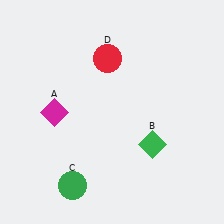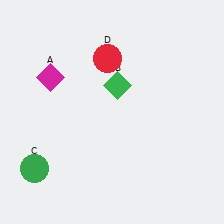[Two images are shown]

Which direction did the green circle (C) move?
The green circle (C) moved left.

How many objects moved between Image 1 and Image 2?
3 objects moved between the two images.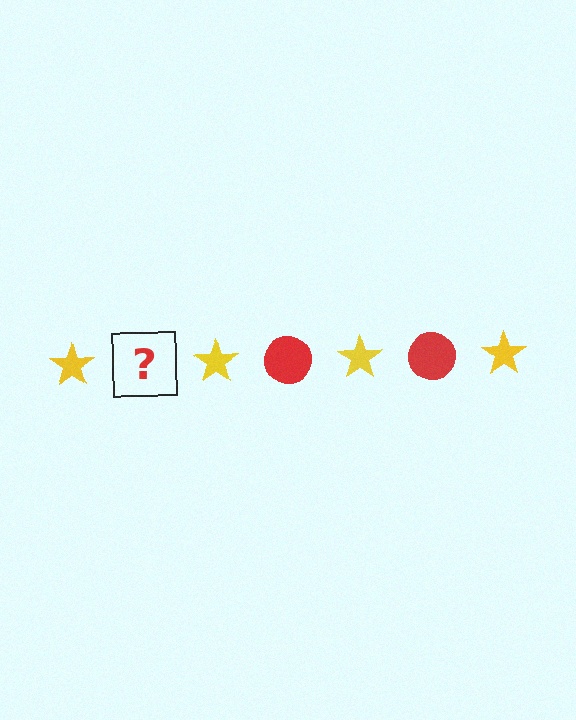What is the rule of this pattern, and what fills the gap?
The rule is that the pattern alternates between yellow star and red circle. The gap should be filled with a red circle.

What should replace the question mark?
The question mark should be replaced with a red circle.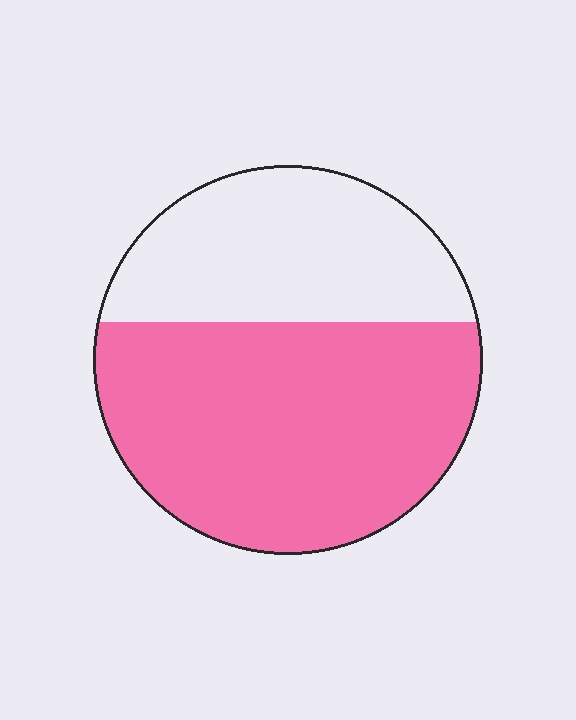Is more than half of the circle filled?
Yes.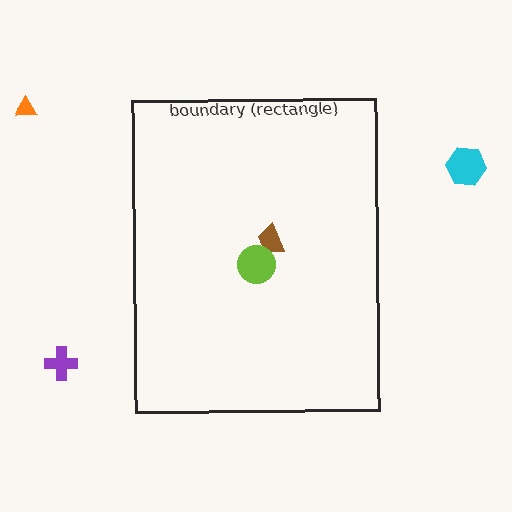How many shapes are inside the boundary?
2 inside, 3 outside.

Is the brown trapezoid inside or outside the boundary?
Inside.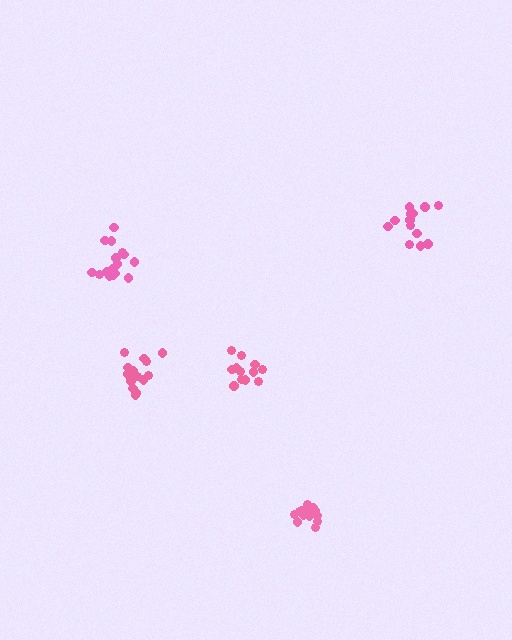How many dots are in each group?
Group 1: 13 dots, Group 2: 16 dots, Group 3: 16 dots, Group 4: 16 dots, Group 5: 12 dots (73 total).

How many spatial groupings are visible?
There are 5 spatial groupings.